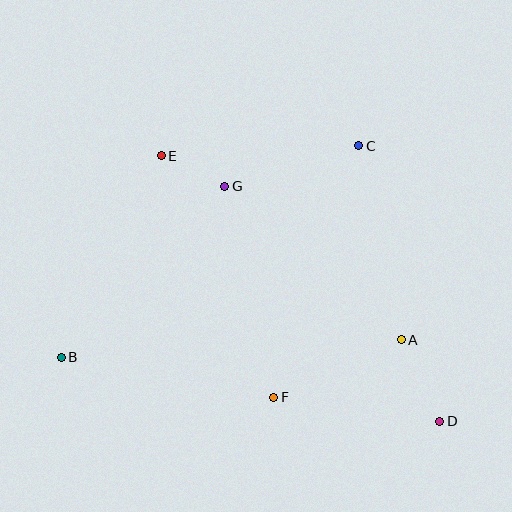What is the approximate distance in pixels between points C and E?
The distance between C and E is approximately 198 pixels.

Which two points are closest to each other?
Points E and G are closest to each other.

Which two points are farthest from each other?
Points D and E are farthest from each other.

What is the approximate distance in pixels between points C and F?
The distance between C and F is approximately 265 pixels.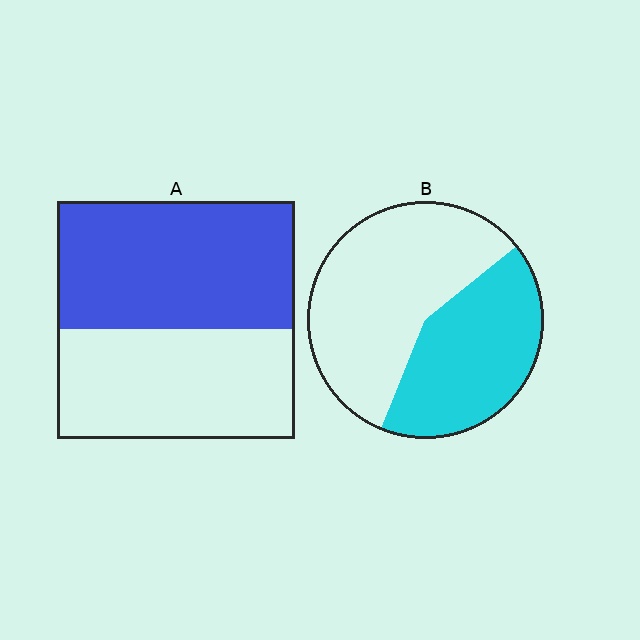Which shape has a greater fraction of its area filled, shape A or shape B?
Shape A.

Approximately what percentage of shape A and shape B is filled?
A is approximately 55% and B is approximately 40%.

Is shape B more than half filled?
No.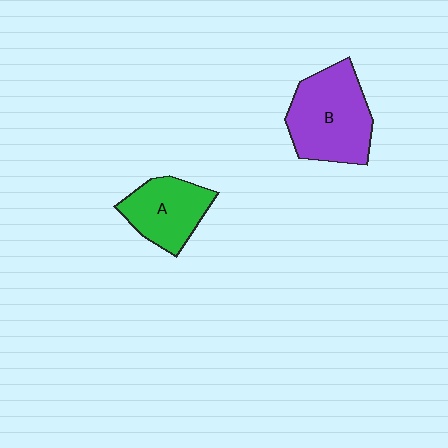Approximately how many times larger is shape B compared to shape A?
Approximately 1.4 times.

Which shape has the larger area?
Shape B (purple).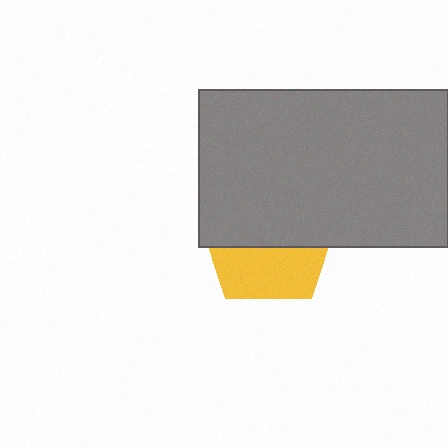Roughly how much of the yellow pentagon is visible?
A small part of it is visible (roughly 41%).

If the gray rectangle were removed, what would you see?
You would see the complete yellow pentagon.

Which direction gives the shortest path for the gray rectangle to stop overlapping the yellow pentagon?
Moving up gives the shortest separation.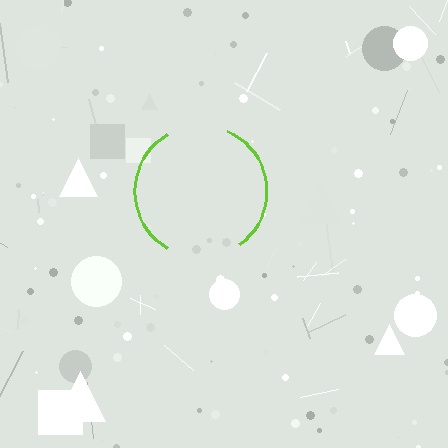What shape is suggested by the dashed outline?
The dashed outline suggests a circle.